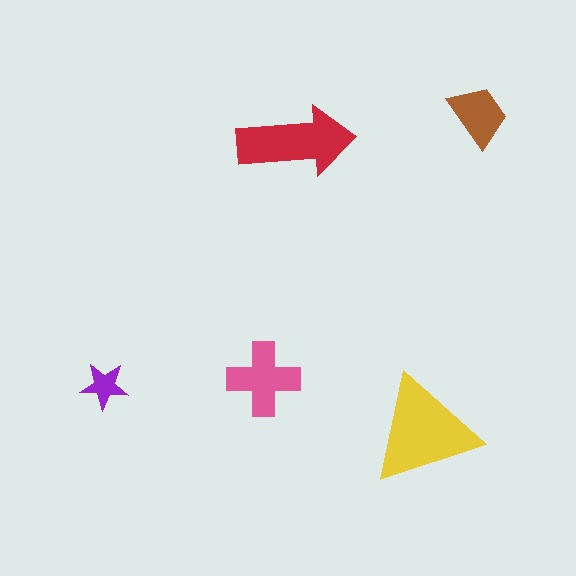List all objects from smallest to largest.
The purple star, the brown trapezoid, the pink cross, the red arrow, the yellow triangle.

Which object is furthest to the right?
The brown trapezoid is rightmost.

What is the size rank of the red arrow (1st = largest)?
2nd.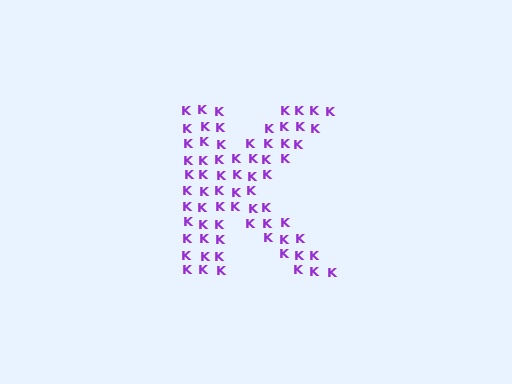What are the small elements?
The small elements are letter K's.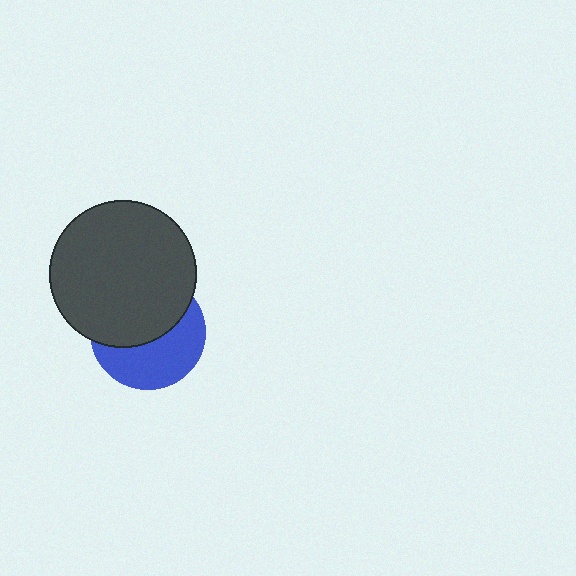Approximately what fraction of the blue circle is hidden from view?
Roughly 52% of the blue circle is hidden behind the dark gray circle.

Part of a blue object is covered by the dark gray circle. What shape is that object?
It is a circle.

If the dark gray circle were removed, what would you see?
You would see the complete blue circle.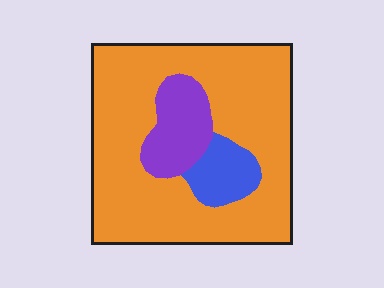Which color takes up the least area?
Blue, at roughly 10%.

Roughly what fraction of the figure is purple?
Purple covers 13% of the figure.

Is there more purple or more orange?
Orange.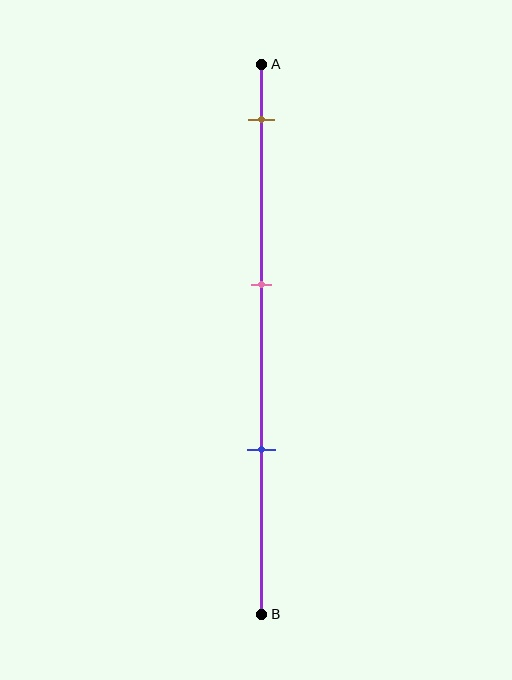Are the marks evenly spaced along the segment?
Yes, the marks are approximately evenly spaced.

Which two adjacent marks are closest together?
The pink and blue marks are the closest adjacent pair.